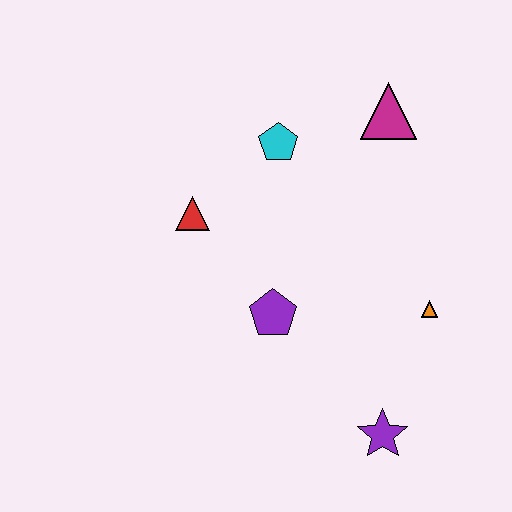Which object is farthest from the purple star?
The magenta triangle is farthest from the purple star.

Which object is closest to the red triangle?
The cyan pentagon is closest to the red triangle.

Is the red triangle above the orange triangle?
Yes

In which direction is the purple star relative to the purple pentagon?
The purple star is below the purple pentagon.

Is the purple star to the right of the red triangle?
Yes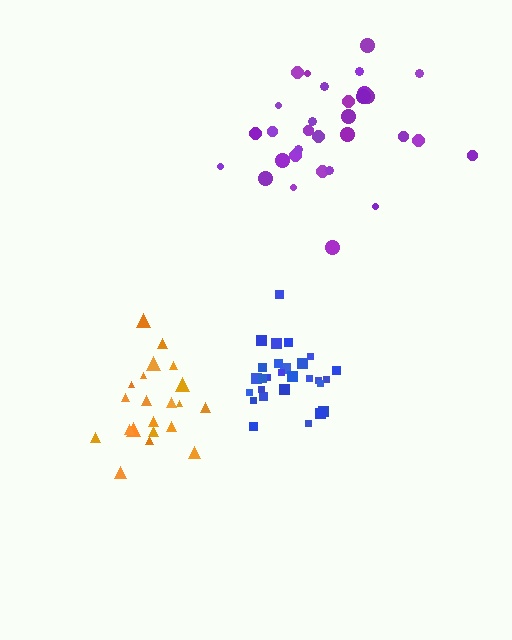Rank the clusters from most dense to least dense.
blue, orange, purple.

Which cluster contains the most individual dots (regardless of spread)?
Purple (31).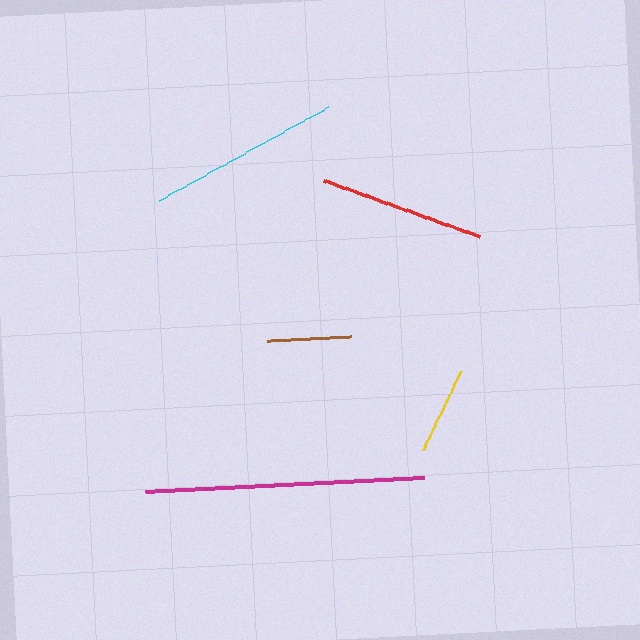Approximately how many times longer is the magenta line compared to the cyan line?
The magenta line is approximately 1.4 times the length of the cyan line.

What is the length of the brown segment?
The brown segment is approximately 84 pixels long.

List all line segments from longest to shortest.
From longest to shortest: magenta, cyan, red, yellow, brown.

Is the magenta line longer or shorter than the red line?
The magenta line is longer than the red line.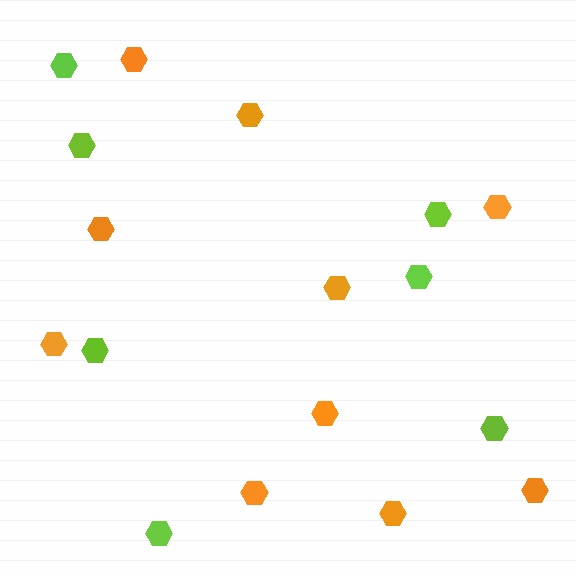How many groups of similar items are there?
There are 2 groups: one group of lime hexagons (7) and one group of orange hexagons (10).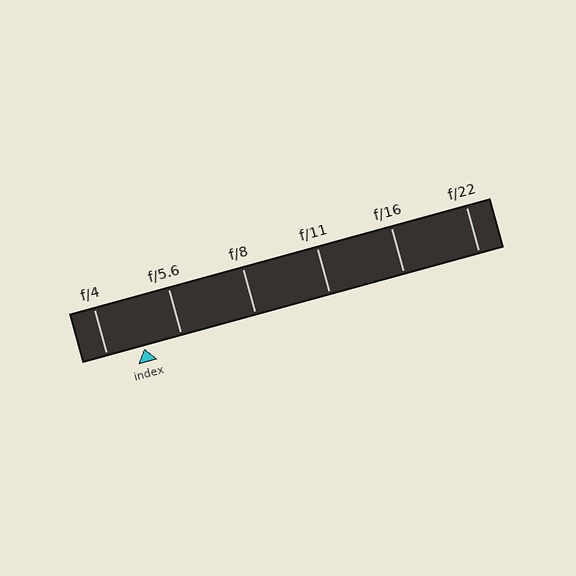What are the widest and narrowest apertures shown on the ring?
The widest aperture shown is f/4 and the narrowest is f/22.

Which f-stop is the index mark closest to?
The index mark is closest to f/5.6.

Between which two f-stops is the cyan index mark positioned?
The index mark is between f/4 and f/5.6.